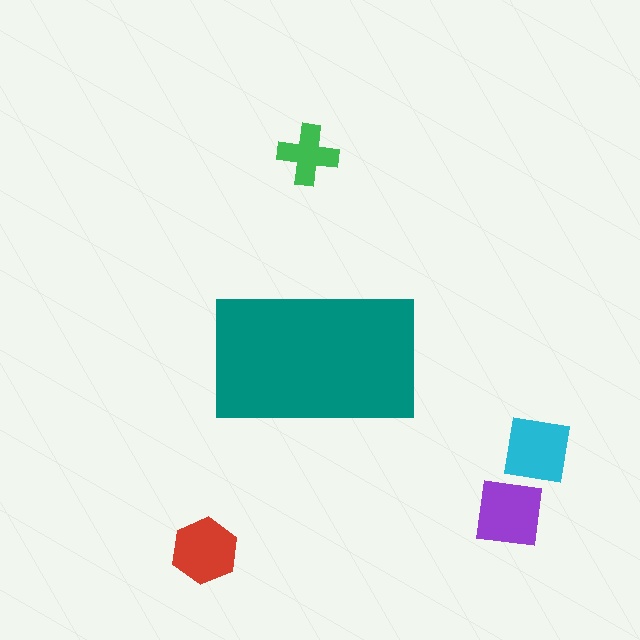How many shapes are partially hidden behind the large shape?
0 shapes are partially hidden.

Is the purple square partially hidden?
No, the purple square is fully visible.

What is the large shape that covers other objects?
A teal rectangle.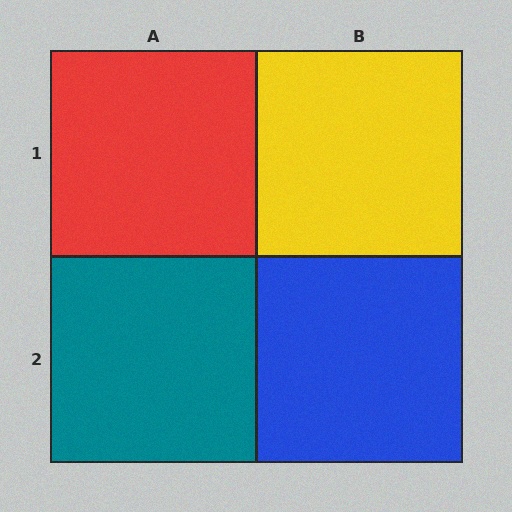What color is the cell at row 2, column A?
Teal.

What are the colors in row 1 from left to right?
Red, yellow.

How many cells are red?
1 cell is red.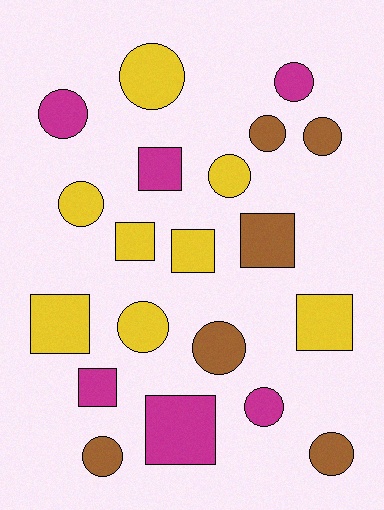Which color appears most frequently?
Yellow, with 8 objects.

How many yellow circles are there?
There are 4 yellow circles.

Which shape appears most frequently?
Circle, with 12 objects.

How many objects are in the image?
There are 20 objects.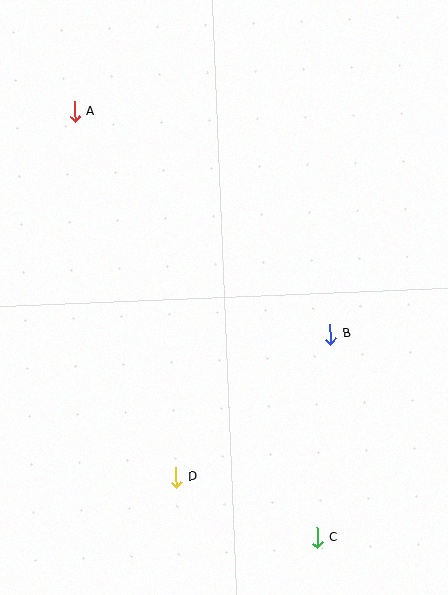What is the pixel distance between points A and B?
The distance between A and B is 339 pixels.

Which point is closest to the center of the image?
Point B at (330, 334) is closest to the center.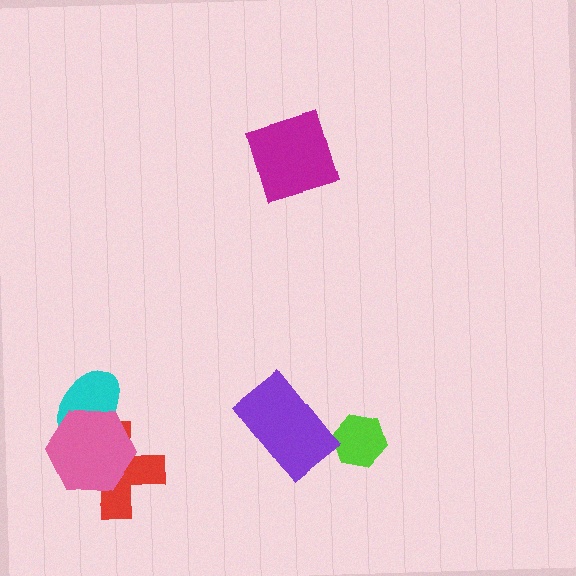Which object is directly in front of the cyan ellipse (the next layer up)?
The red cross is directly in front of the cyan ellipse.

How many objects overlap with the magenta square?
0 objects overlap with the magenta square.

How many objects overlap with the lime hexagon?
0 objects overlap with the lime hexagon.